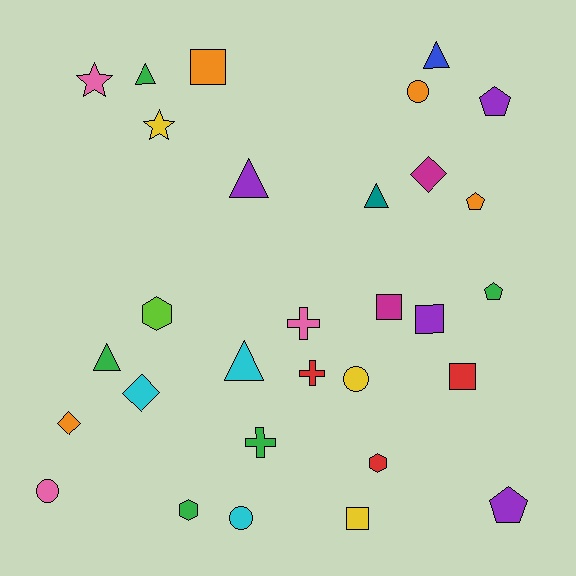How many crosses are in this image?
There are 3 crosses.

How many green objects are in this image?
There are 5 green objects.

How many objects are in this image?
There are 30 objects.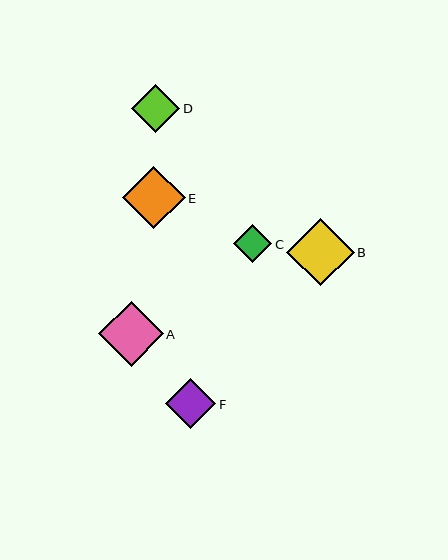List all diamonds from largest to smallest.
From largest to smallest: B, A, E, F, D, C.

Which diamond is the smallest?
Diamond C is the smallest with a size of approximately 39 pixels.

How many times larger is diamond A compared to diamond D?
Diamond A is approximately 1.3 times the size of diamond D.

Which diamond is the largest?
Diamond B is the largest with a size of approximately 67 pixels.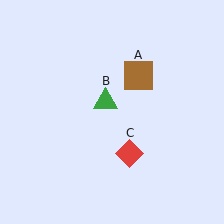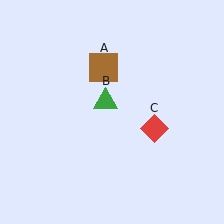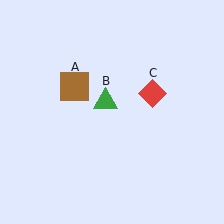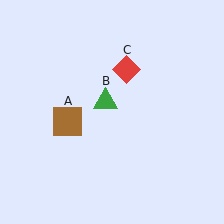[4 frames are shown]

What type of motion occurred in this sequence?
The brown square (object A), red diamond (object C) rotated counterclockwise around the center of the scene.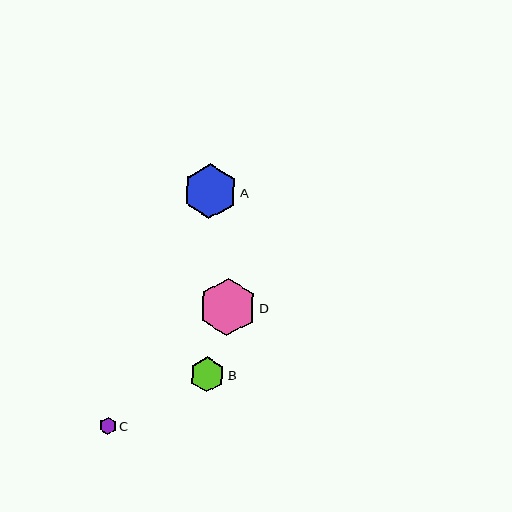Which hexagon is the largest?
Hexagon D is the largest with a size of approximately 58 pixels.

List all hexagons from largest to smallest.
From largest to smallest: D, A, B, C.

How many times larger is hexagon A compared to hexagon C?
Hexagon A is approximately 3.2 times the size of hexagon C.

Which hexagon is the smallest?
Hexagon C is the smallest with a size of approximately 17 pixels.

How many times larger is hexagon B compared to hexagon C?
Hexagon B is approximately 2.1 times the size of hexagon C.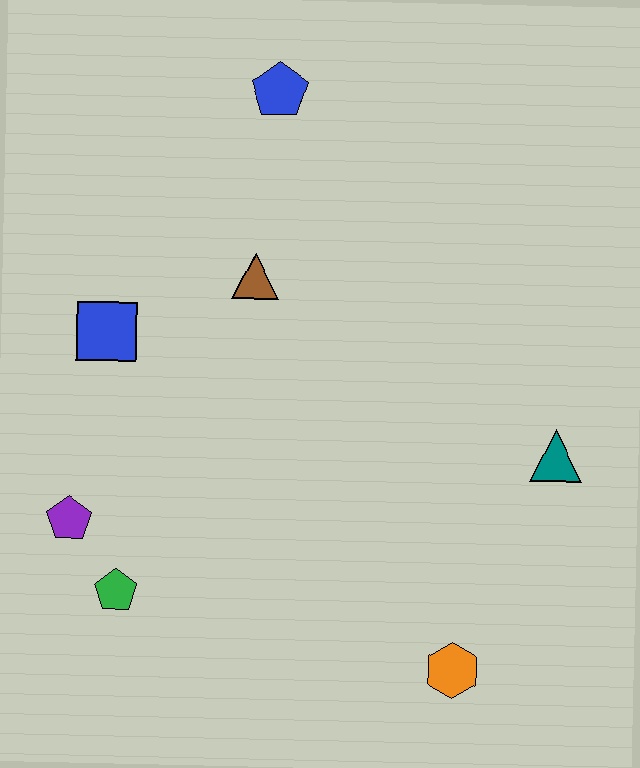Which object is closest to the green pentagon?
The purple pentagon is closest to the green pentagon.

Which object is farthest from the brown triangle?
The orange hexagon is farthest from the brown triangle.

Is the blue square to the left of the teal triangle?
Yes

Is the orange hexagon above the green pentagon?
No